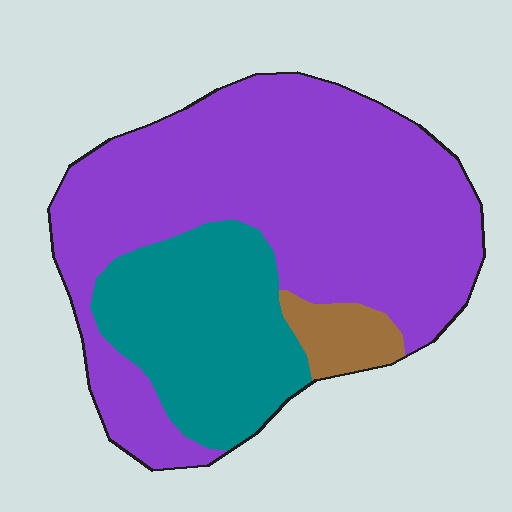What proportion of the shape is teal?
Teal covers 28% of the shape.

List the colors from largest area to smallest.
From largest to smallest: purple, teal, brown.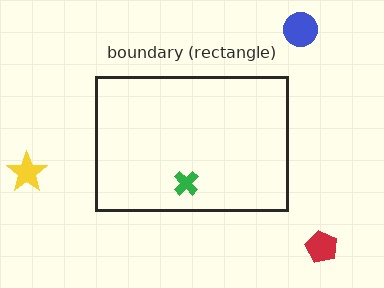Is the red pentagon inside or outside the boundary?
Outside.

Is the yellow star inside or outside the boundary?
Outside.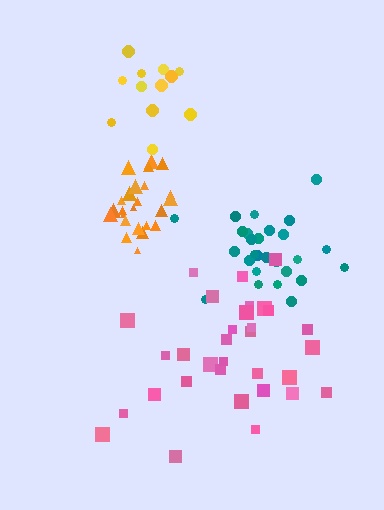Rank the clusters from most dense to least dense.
orange, teal, yellow, pink.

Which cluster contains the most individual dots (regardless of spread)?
Pink (32).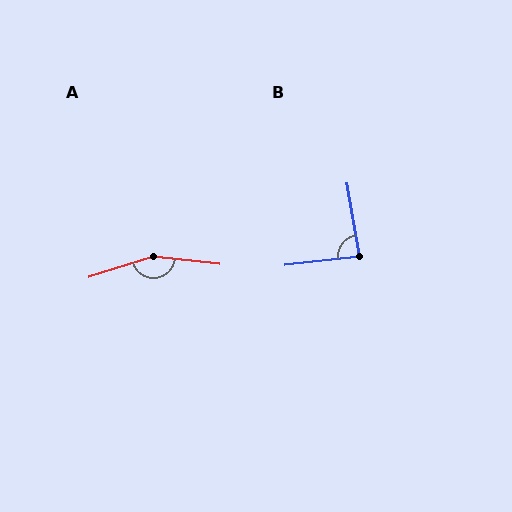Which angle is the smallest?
B, at approximately 87 degrees.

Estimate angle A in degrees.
Approximately 156 degrees.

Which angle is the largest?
A, at approximately 156 degrees.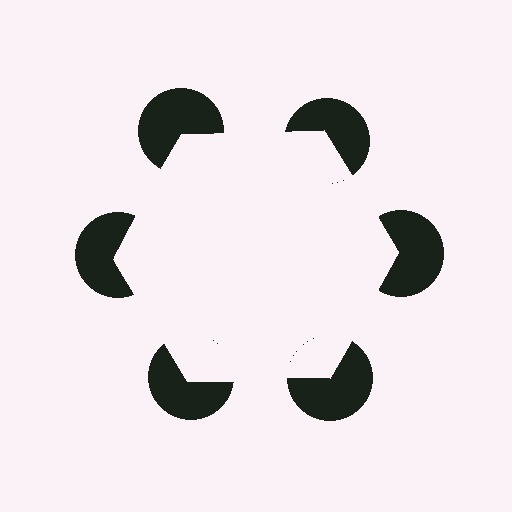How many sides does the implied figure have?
6 sides.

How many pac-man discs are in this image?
There are 6 — one at each vertex of the illusory hexagon.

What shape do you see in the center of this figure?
An illusory hexagon — its edges are inferred from the aligned wedge cuts in the pac-man discs, not physically drawn.